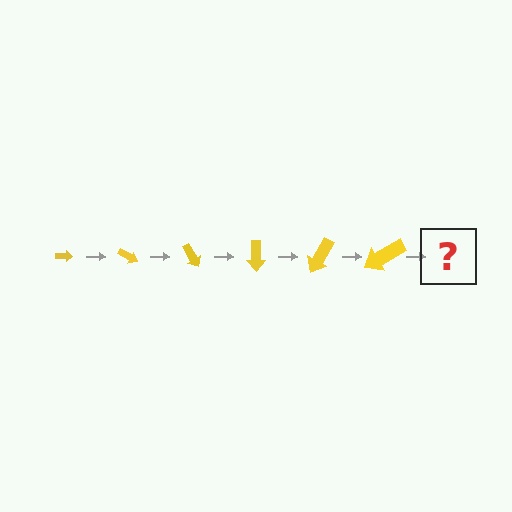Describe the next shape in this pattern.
It should be an arrow, larger than the previous one and rotated 180 degrees from the start.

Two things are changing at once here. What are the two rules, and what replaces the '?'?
The two rules are that the arrow grows larger each step and it rotates 30 degrees each step. The '?' should be an arrow, larger than the previous one and rotated 180 degrees from the start.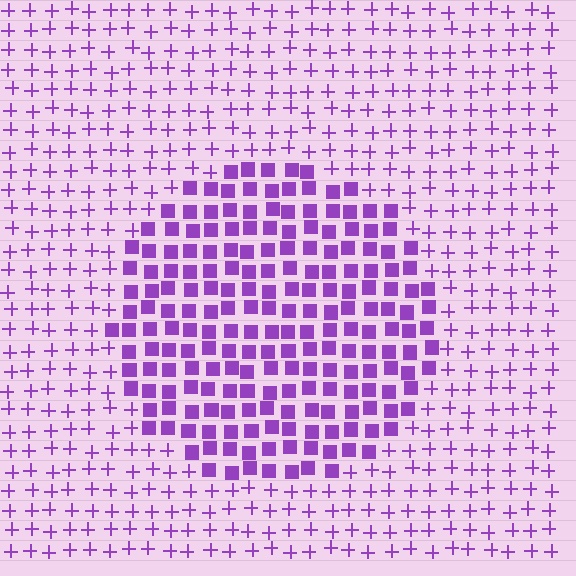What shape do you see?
I see a circle.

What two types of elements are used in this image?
The image uses squares inside the circle region and plus signs outside it.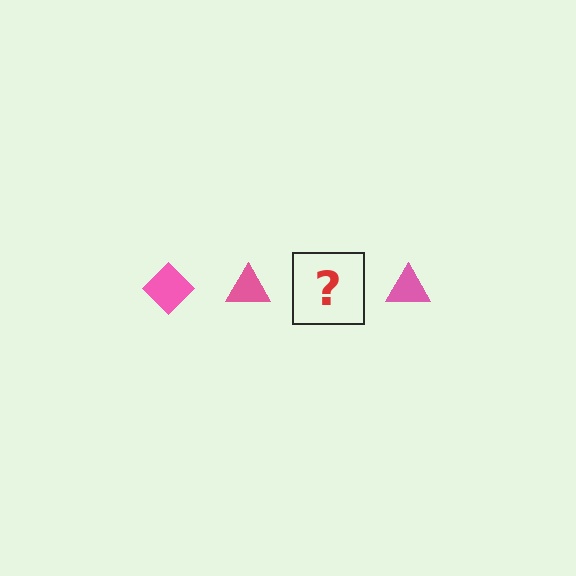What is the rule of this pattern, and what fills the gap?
The rule is that the pattern cycles through diamond, triangle shapes in pink. The gap should be filled with a pink diamond.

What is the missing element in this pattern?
The missing element is a pink diamond.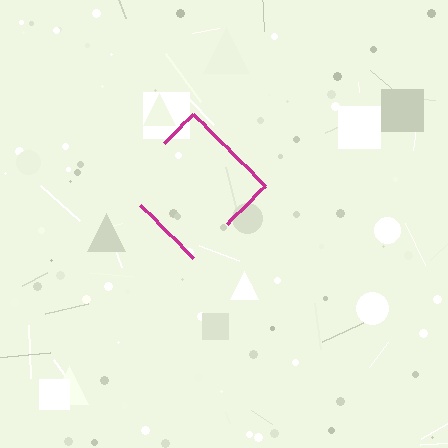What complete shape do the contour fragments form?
The contour fragments form a diamond.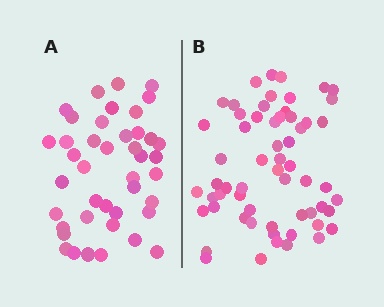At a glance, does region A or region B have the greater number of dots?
Region B (the right region) has more dots.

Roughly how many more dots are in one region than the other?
Region B has approximately 20 more dots than region A.